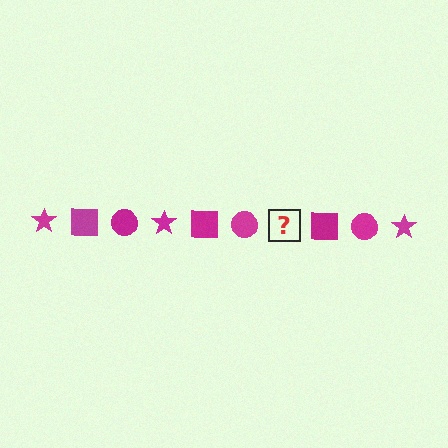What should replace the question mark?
The question mark should be replaced with a magenta star.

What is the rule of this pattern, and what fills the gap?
The rule is that the pattern cycles through star, square, circle shapes in magenta. The gap should be filled with a magenta star.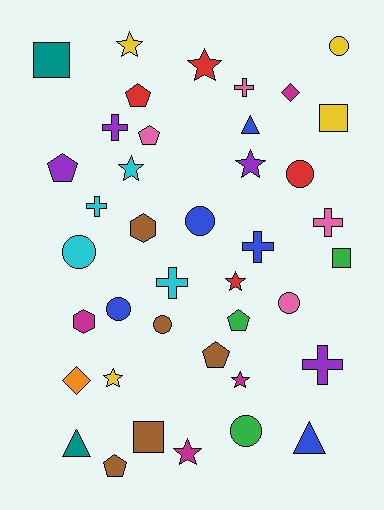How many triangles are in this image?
There are 3 triangles.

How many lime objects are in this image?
There are no lime objects.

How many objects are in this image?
There are 40 objects.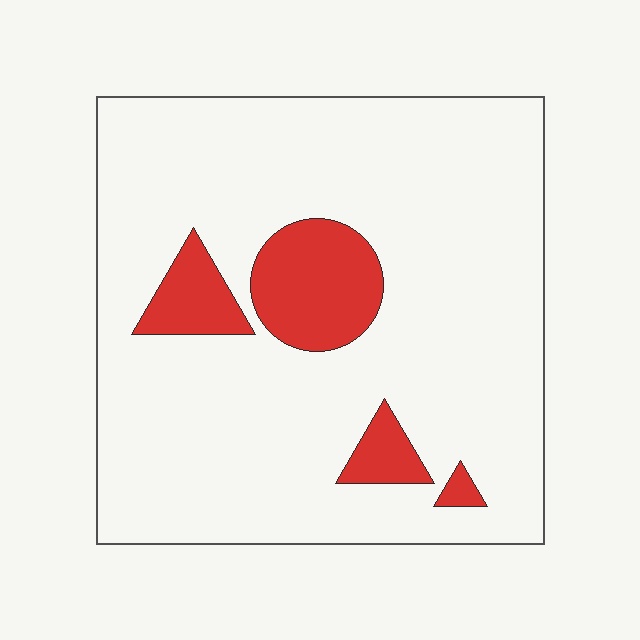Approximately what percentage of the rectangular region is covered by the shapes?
Approximately 15%.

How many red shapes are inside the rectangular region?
4.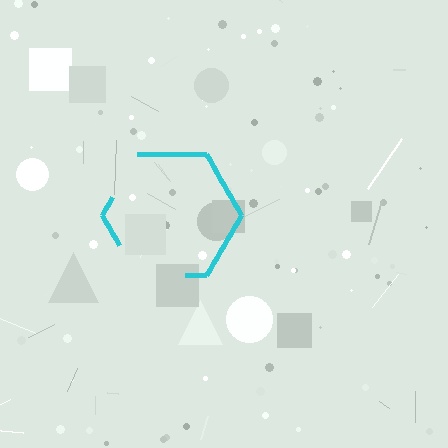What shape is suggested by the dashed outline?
The dashed outline suggests a hexagon.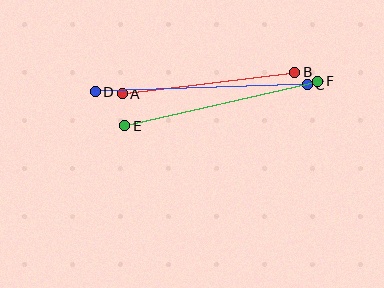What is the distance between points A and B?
The distance is approximately 174 pixels.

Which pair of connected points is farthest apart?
Points C and D are farthest apart.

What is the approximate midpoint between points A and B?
The midpoint is at approximately (208, 83) pixels.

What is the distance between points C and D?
The distance is approximately 212 pixels.